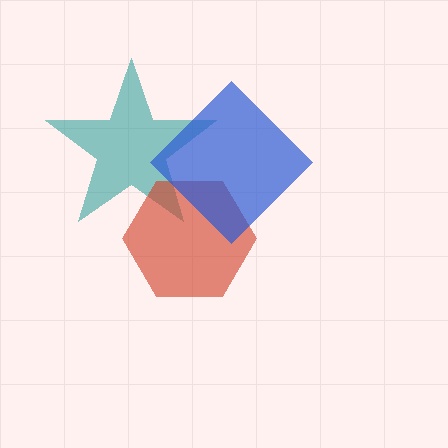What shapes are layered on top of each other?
The layered shapes are: a teal star, a red hexagon, a blue diamond.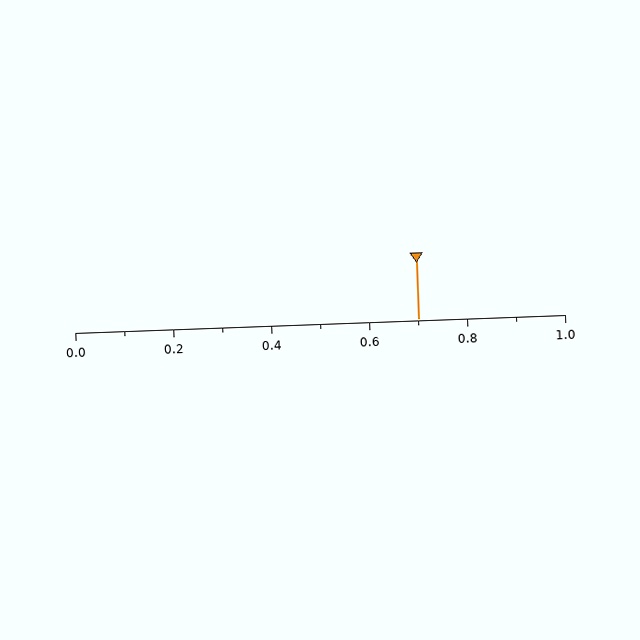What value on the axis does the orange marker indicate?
The marker indicates approximately 0.7.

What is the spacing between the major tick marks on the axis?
The major ticks are spaced 0.2 apart.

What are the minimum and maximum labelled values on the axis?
The axis runs from 0.0 to 1.0.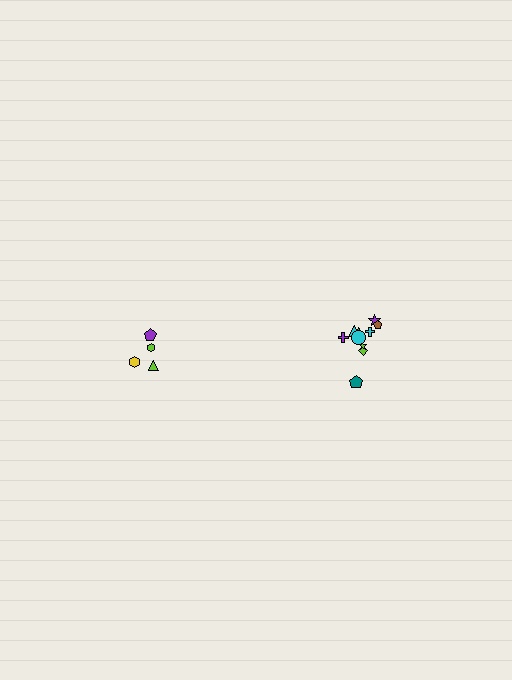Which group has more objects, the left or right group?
The right group.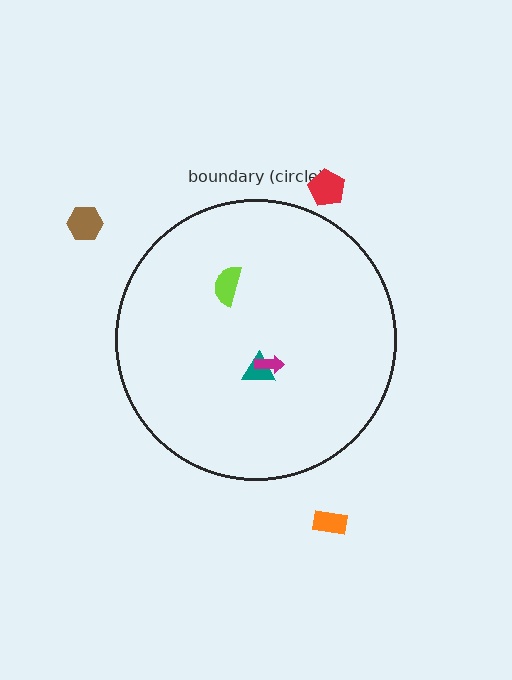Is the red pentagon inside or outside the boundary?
Outside.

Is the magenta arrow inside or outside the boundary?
Inside.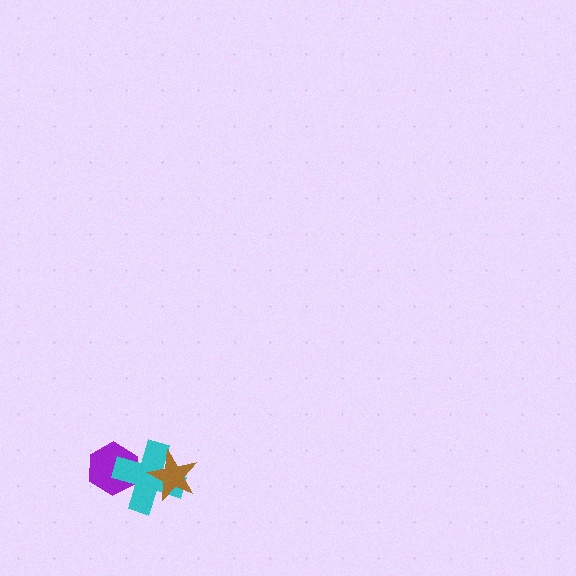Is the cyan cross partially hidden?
Yes, it is partially covered by another shape.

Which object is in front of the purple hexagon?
The cyan cross is in front of the purple hexagon.